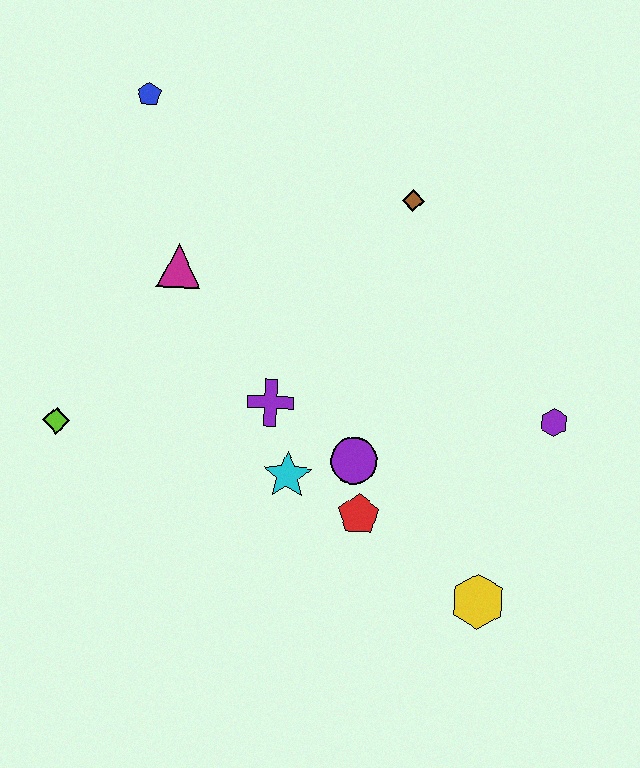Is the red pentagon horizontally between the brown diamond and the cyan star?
Yes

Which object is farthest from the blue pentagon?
The yellow hexagon is farthest from the blue pentagon.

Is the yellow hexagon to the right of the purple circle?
Yes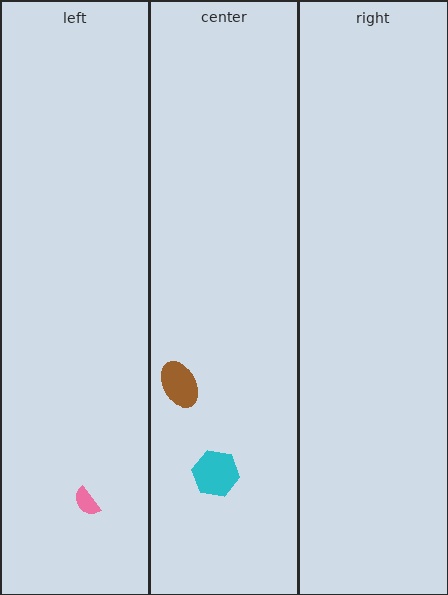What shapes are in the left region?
The pink semicircle.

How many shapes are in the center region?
2.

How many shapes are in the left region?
1.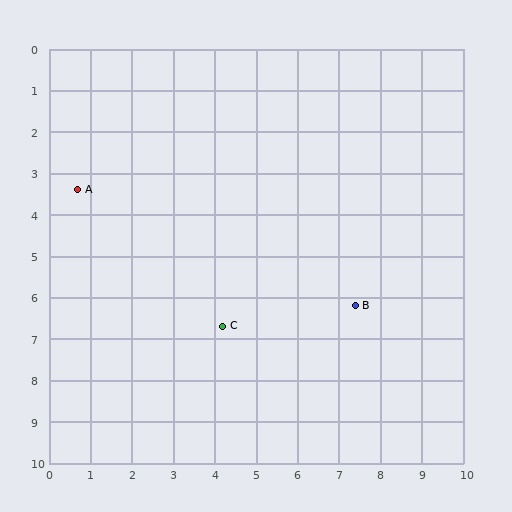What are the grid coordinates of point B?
Point B is at approximately (7.4, 6.2).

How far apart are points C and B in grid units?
Points C and B are about 3.2 grid units apart.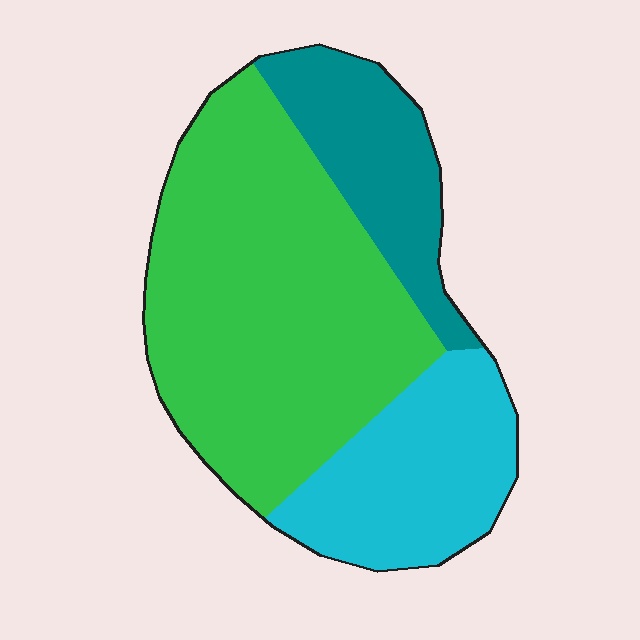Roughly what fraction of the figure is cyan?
Cyan takes up about one quarter (1/4) of the figure.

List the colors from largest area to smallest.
From largest to smallest: green, cyan, teal.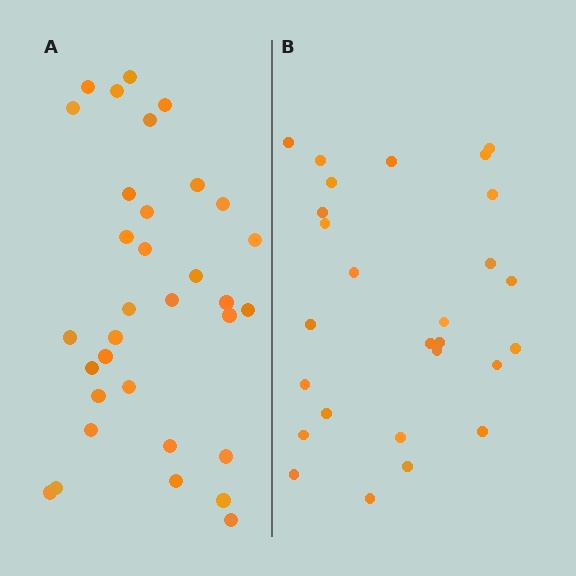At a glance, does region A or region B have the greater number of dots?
Region A (the left region) has more dots.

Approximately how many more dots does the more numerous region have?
Region A has about 6 more dots than region B.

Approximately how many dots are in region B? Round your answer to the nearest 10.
About 30 dots. (The exact count is 27, which rounds to 30.)